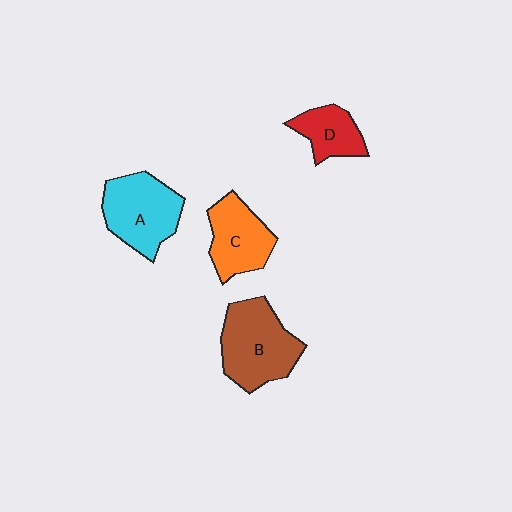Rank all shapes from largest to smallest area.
From largest to smallest: B (brown), A (cyan), C (orange), D (red).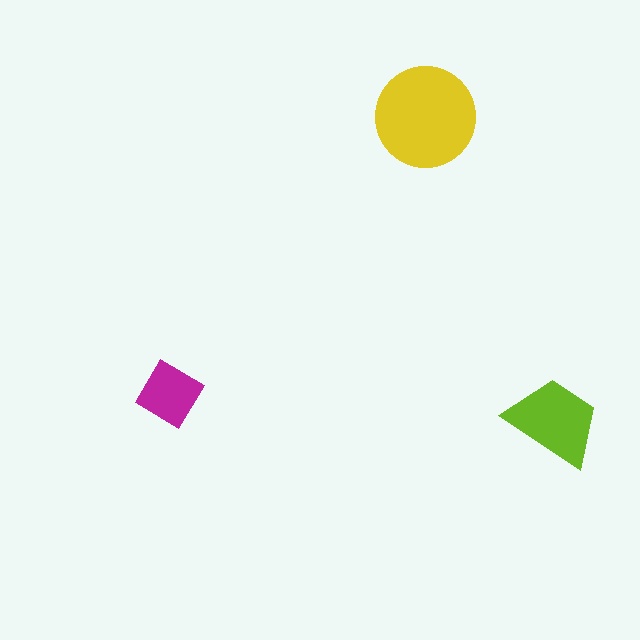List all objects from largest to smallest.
The yellow circle, the lime trapezoid, the magenta diamond.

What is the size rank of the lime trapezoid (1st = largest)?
2nd.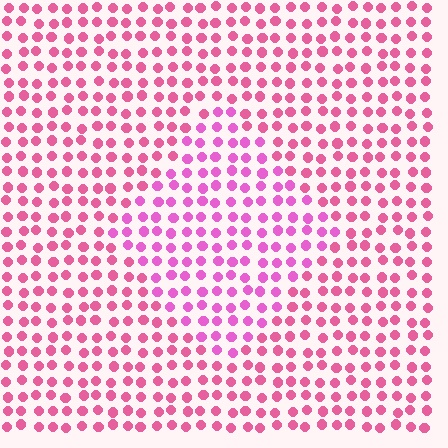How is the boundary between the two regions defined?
The boundary is defined purely by a slight shift in hue (about 23 degrees). Spacing, size, and orientation are identical on both sides.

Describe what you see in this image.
The image is filled with small pink elements in a uniform arrangement. A diamond-shaped region is visible where the elements are tinted to a slightly different hue, forming a subtle color boundary.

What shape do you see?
I see a diamond.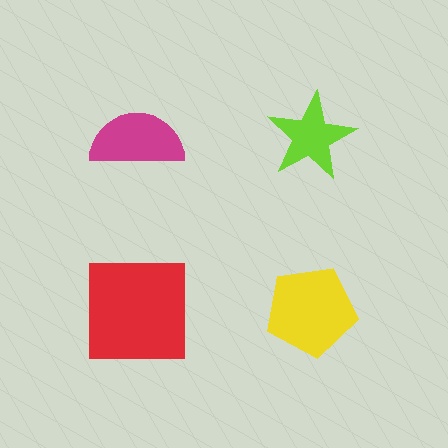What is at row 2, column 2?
A yellow pentagon.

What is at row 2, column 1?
A red square.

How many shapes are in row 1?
2 shapes.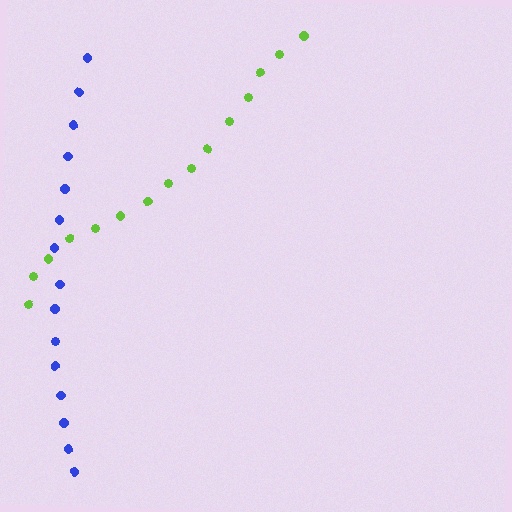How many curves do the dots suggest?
There are 2 distinct paths.